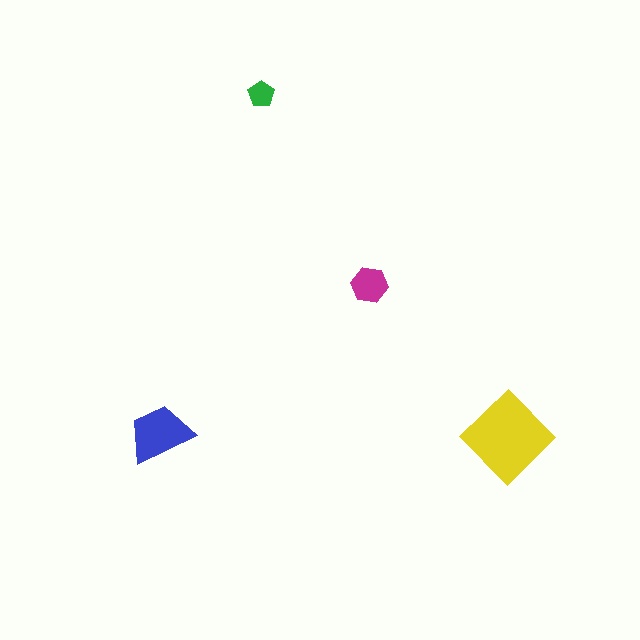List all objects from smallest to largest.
The green pentagon, the magenta hexagon, the blue trapezoid, the yellow diamond.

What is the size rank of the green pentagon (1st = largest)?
4th.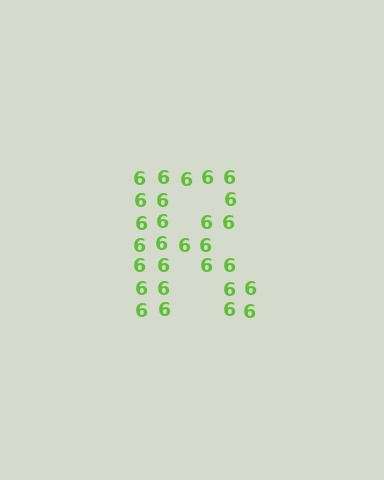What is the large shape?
The large shape is the letter R.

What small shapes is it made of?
It is made of small digit 6's.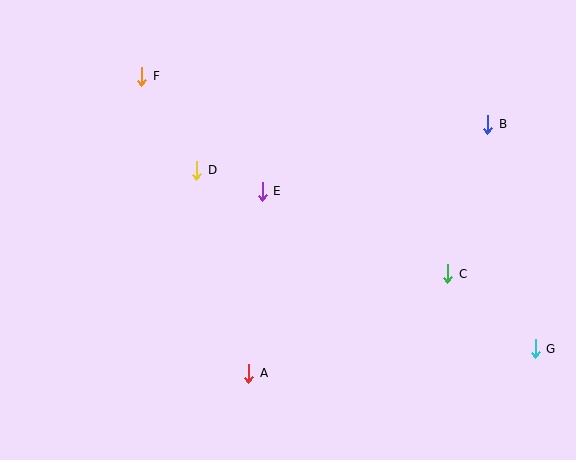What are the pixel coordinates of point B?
Point B is at (488, 124).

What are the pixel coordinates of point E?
Point E is at (262, 191).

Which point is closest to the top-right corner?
Point B is closest to the top-right corner.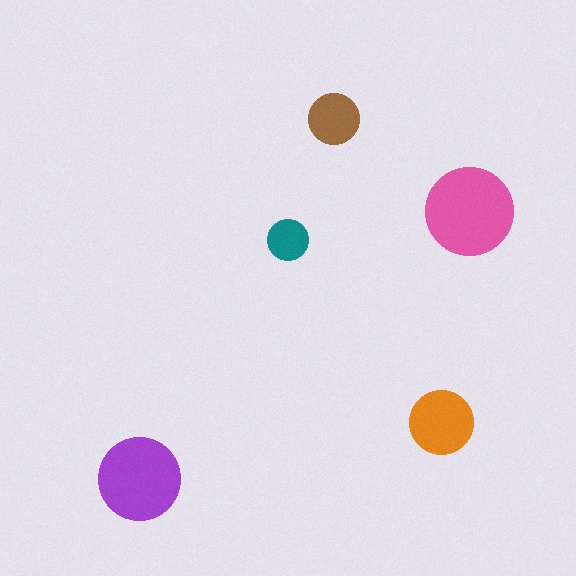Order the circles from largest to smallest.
the pink one, the purple one, the orange one, the brown one, the teal one.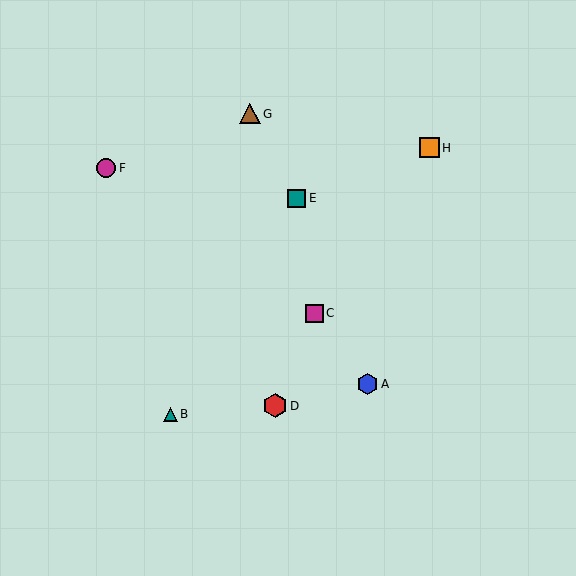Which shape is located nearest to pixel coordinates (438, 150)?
The orange square (labeled H) at (429, 148) is nearest to that location.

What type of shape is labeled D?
Shape D is a red hexagon.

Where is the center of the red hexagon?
The center of the red hexagon is at (275, 406).